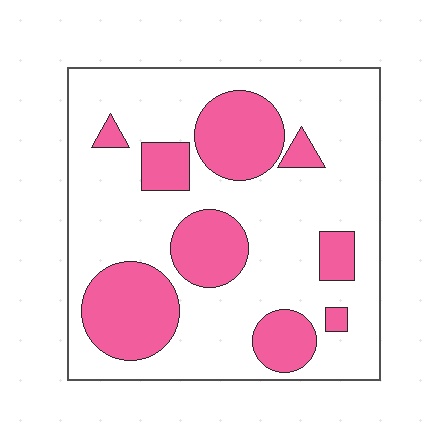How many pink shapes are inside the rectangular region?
9.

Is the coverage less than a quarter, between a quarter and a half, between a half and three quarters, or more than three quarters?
Between a quarter and a half.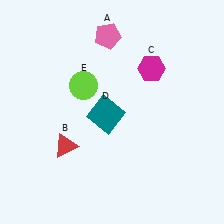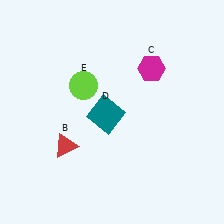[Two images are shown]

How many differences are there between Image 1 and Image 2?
There is 1 difference between the two images.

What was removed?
The pink pentagon (A) was removed in Image 2.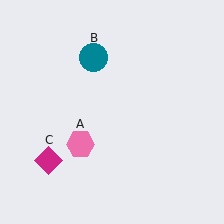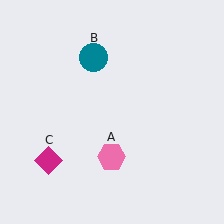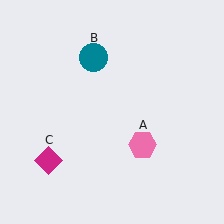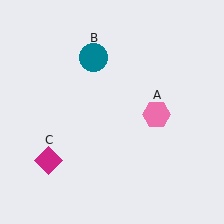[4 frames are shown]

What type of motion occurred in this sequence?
The pink hexagon (object A) rotated counterclockwise around the center of the scene.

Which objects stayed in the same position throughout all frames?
Teal circle (object B) and magenta diamond (object C) remained stationary.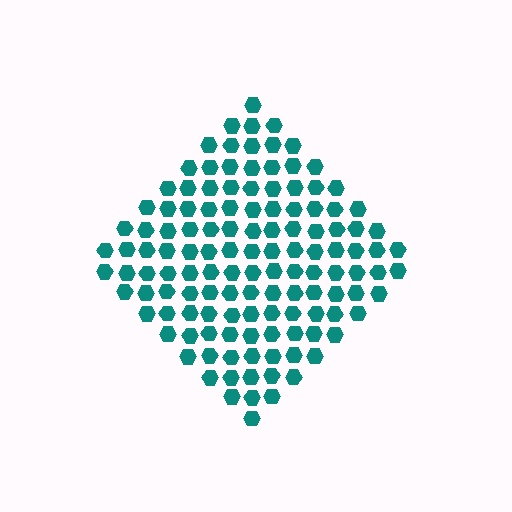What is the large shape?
The large shape is a diamond.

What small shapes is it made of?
It is made of small hexagons.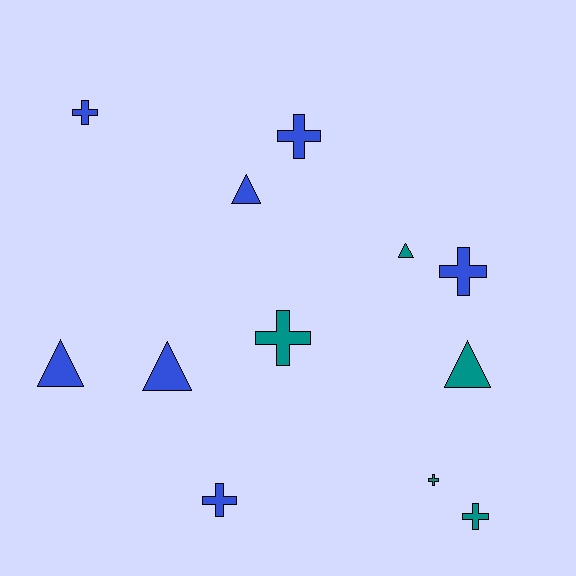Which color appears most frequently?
Blue, with 7 objects.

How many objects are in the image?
There are 12 objects.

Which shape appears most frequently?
Cross, with 7 objects.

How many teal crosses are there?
There are 3 teal crosses.